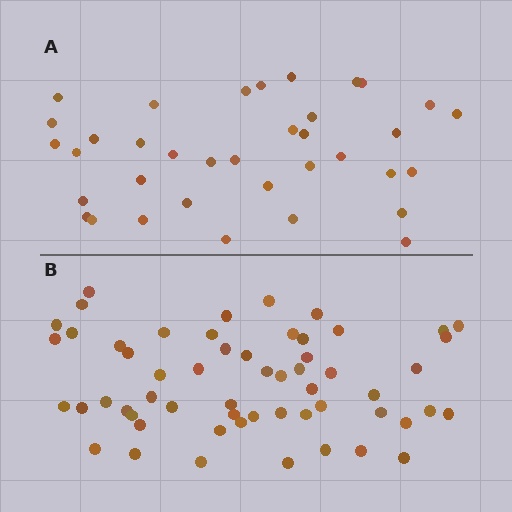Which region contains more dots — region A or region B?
Region B (the bottom region) has more dots.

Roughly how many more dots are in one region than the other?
Region B has approximately 20 more dots than region A.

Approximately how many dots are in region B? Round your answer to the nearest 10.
About 60 dots. (The exact count is 57, which rounds to 60.)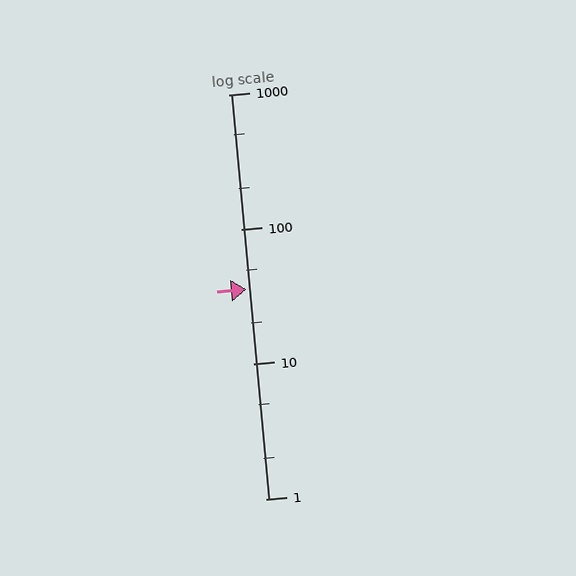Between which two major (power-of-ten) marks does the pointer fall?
The pointer is between 10 and 100.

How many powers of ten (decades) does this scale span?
The scale spans 3 decades, from 1 to 1000.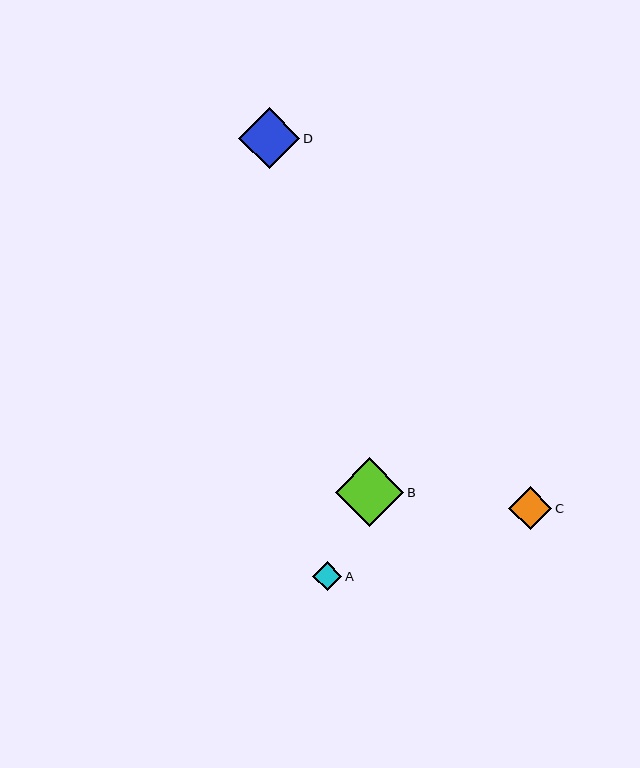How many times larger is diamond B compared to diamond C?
Diamond B is approximately 1.6 times the size of diamond C.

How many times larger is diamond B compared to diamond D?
Diamond B is approximately 1.1 times the size of diamond D.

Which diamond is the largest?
Diamond B is the largest with a size of approximately 69 pixels.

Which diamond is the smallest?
Diamond A is the smallest with a size of approximately 29 pixels.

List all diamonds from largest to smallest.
From largest to smallest: B, D, C, A.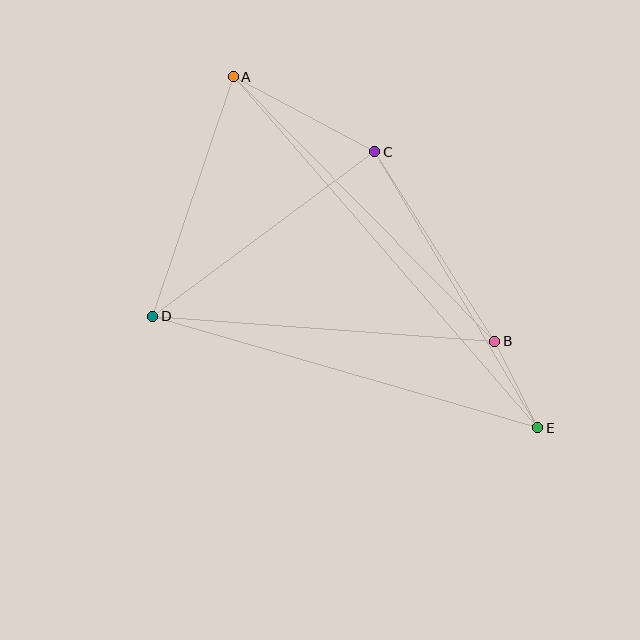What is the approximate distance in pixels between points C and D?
The distance between C and D is approximately 276 pixels.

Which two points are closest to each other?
Points B and E are closest to each other.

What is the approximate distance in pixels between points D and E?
The distance between D and E is approximately 401 pixels.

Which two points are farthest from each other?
Points A and E are farthest from each other.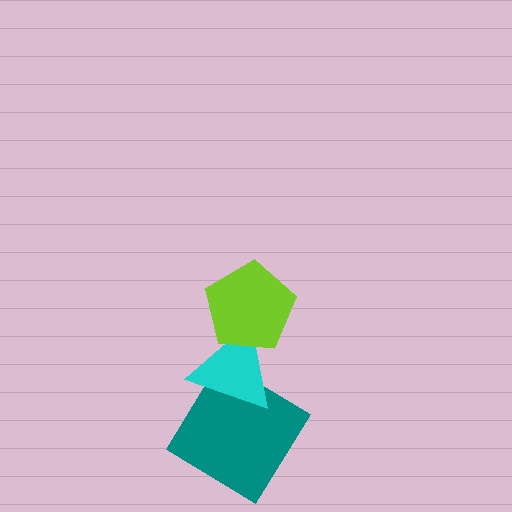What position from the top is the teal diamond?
The teal diamond is 3rd from the top.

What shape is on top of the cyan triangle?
The lime pentagon is on top of the cyan triangle.